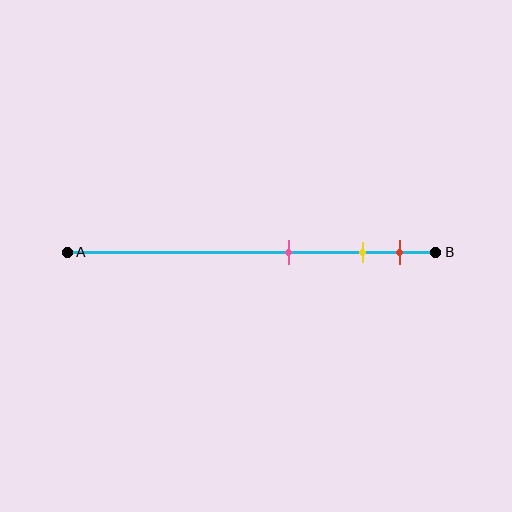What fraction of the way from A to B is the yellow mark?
The yellow mark is approximately 80% (0.8) of the way from A to B.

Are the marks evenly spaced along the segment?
No, the marks are not evenly spaced.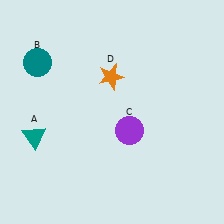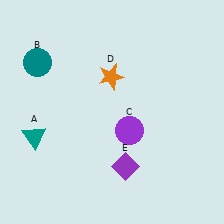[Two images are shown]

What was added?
A purple diamond (E) was added in Image 2.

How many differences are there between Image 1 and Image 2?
There is 1 difference between the two images.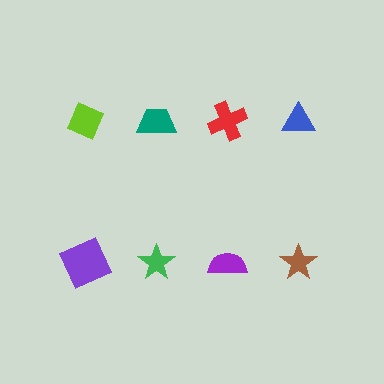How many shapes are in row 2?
4 shapes.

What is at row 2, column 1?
A purple square.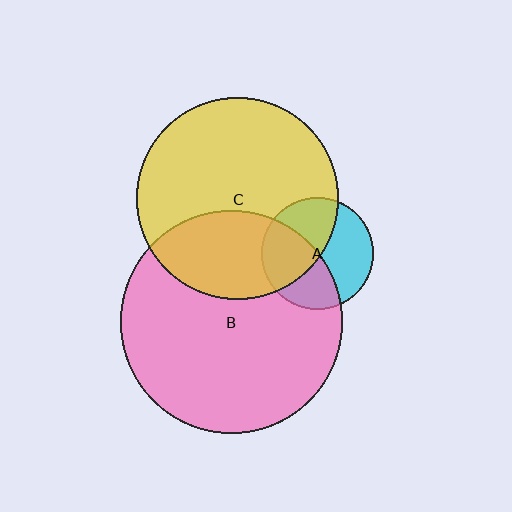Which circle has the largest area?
Circle B (pink).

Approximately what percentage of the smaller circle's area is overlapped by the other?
Approximately 35%.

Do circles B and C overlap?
Yes.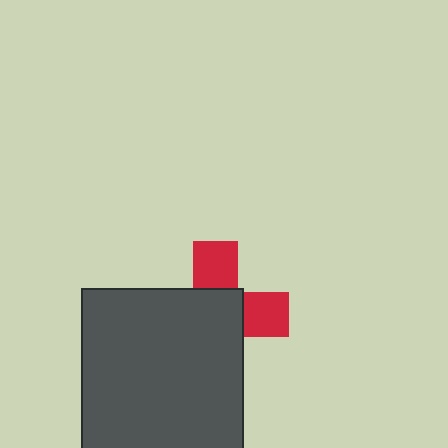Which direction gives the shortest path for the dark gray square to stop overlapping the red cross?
Moving toward the lower-left gives the shortest separation.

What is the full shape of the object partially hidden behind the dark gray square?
The partially hidden object is a red cross.